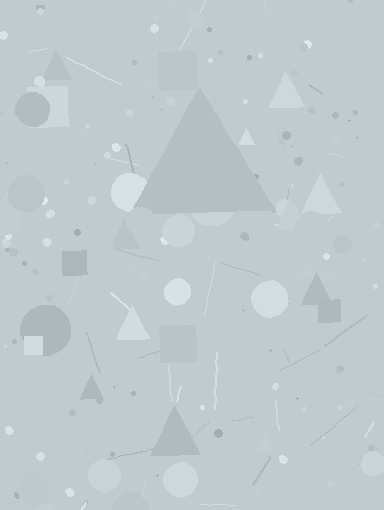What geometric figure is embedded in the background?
A triangle is embedded in the background.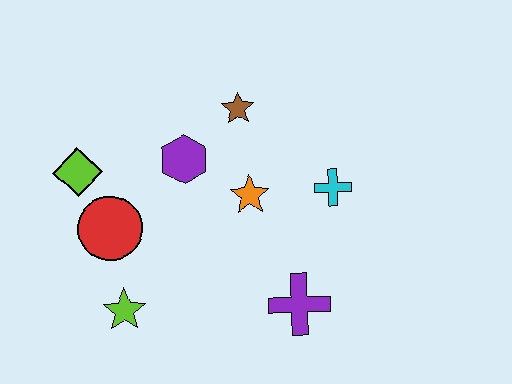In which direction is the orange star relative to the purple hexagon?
The orange star is to the right of the purple hexagon.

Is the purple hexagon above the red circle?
Yes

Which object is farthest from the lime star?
The cyan cross is farthest from the lime star.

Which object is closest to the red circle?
The lime diamond is closest to the red circle.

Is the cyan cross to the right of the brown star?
Yes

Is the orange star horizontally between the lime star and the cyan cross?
Yes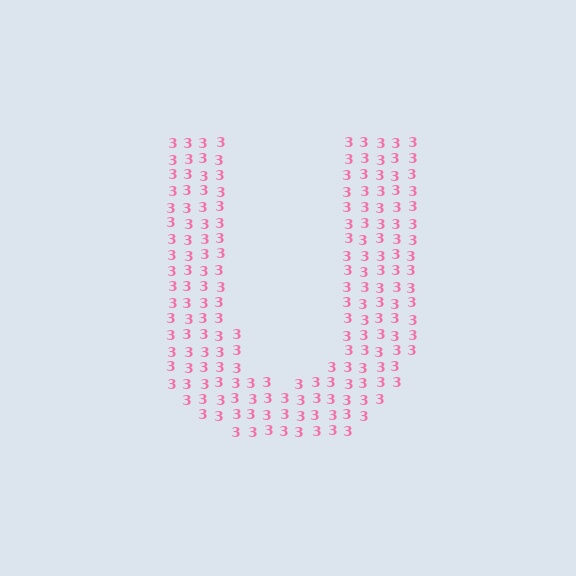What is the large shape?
The large shape is the letter U.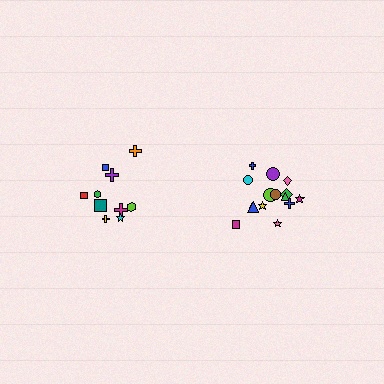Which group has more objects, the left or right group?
The right group.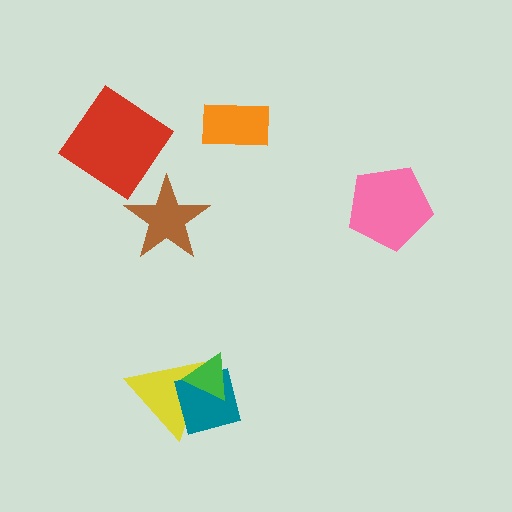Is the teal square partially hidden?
Yes, it is partially covered by another shape.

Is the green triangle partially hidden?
No, no other shape covers it.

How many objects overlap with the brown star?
0 objects overlap with the brown star.